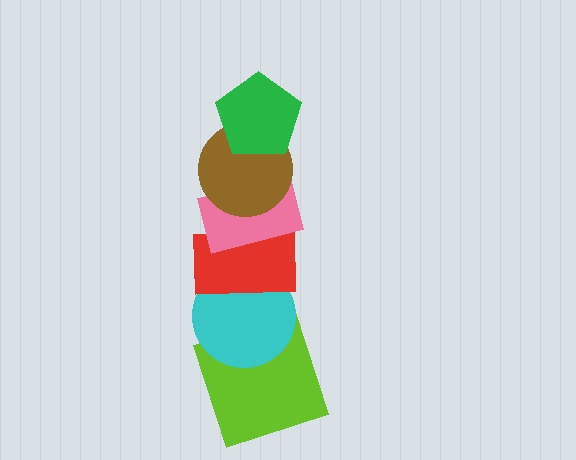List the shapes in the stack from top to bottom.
From top to bottom: the green pentagon, the brown circle, the pink rectangle, the red rectangle, the cyan circle, the lime square.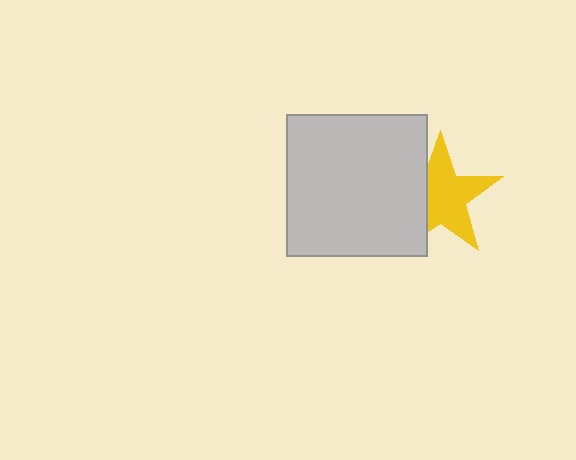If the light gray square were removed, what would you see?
You would see the complete yellow star.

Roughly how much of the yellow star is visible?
Most of it is visible (roughly 69%).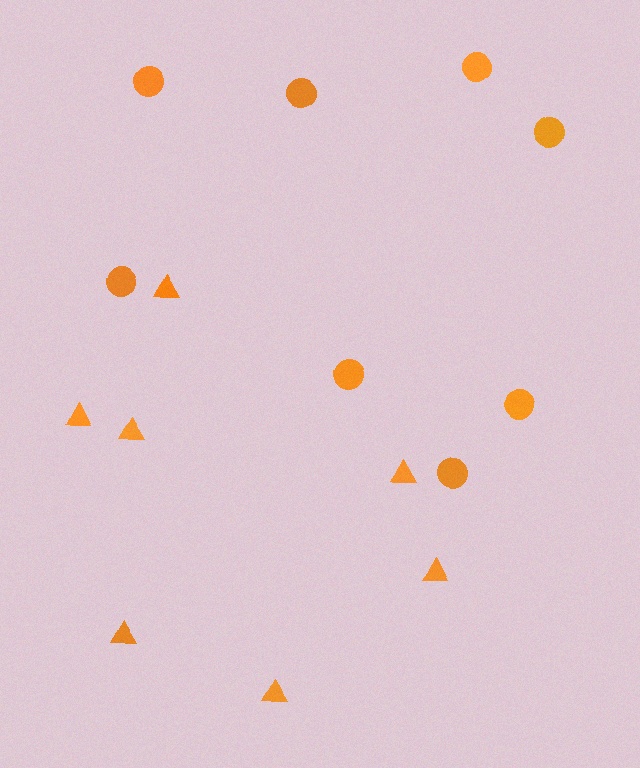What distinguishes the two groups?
There are 2 groups: one group of circles (8) and one group of triangles (7).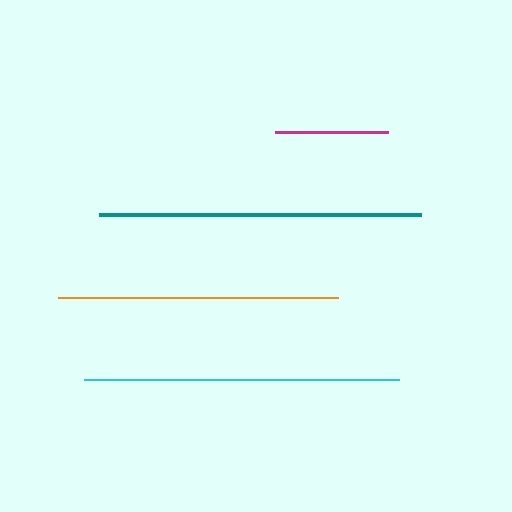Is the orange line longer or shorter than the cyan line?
The cyan line is longer than the orange line.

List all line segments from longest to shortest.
From longest to shortest: teal, cyan, orange, magenta.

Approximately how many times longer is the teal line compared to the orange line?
The teal line is approximately 1.1 times the length of the orange line.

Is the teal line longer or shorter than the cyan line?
The teal line is longer than the cyan line.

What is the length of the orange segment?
The orange segment is approximately 280 pixels long.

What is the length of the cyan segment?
The cyan segment is approximately 315 pixels long.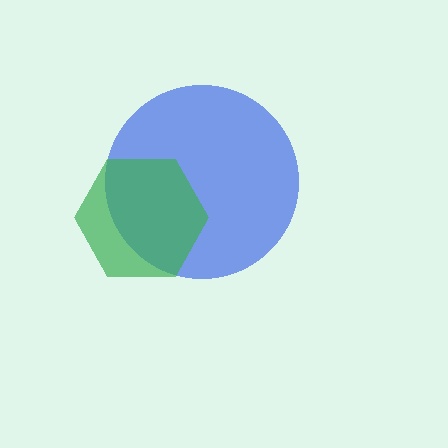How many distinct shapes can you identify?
There are 2 distinct shapes: a blue circle, a green hexagon.